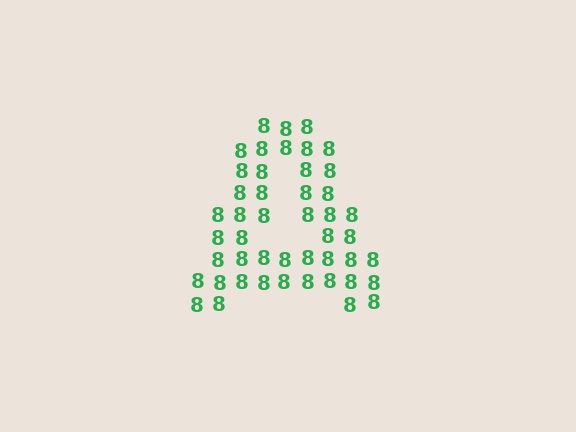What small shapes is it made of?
It is made of small digit 8's.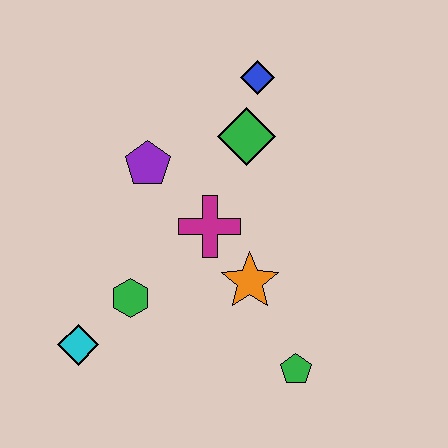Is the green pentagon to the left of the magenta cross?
No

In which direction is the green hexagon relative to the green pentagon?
The green hexagon is to the left of the green pentagon.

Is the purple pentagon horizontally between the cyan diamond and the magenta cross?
Yes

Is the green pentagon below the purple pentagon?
Yes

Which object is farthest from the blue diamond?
The cyan diamond is farthest from the blue diamond.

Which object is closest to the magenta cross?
The orange star is closest to the magenta cross.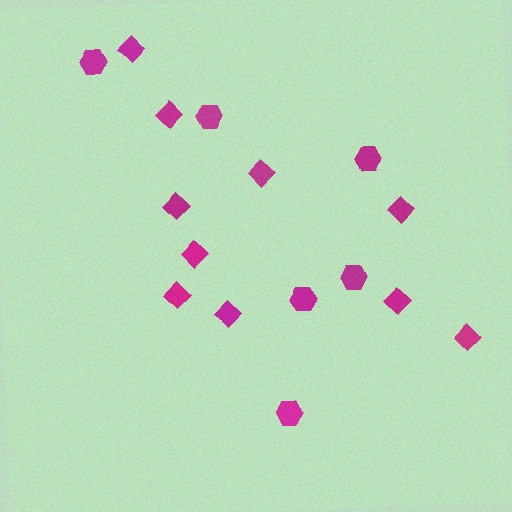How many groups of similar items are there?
There are 2 groups: one group of hexagons (6) and one group of diamonds (10).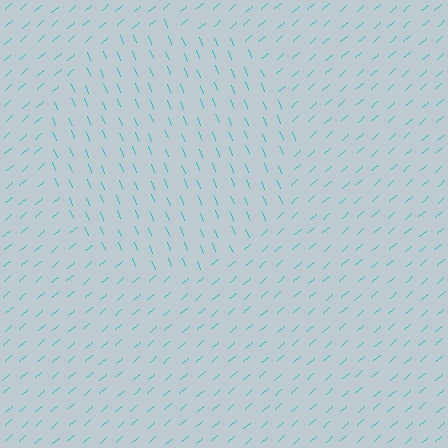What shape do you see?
I see a circle.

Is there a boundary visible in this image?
Yes, there is a texture boundary formed by a change in line orientation.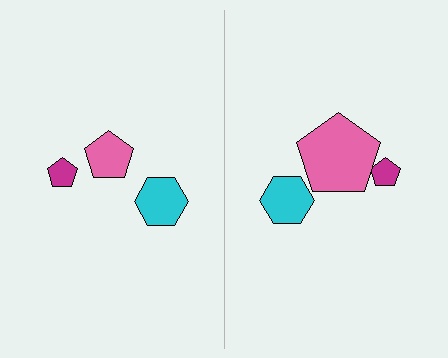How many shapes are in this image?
There are 6 shapes in this image.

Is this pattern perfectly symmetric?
No, the pattern is not perfectly symmetric. The pink pentagon on the right side has a different size than its mirror counterpart.